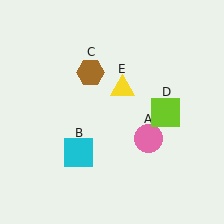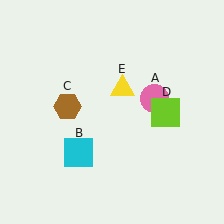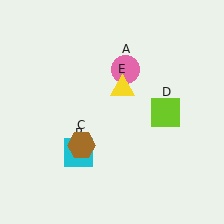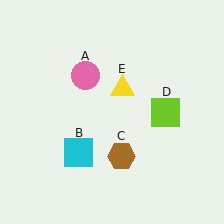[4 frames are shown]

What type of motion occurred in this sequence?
The pink circle (object A), brown hexagon (object C) rotated counterclockwise around the center of the scene.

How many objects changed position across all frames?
2 objects changed position: pink circle (object A), brown hexagon (object C).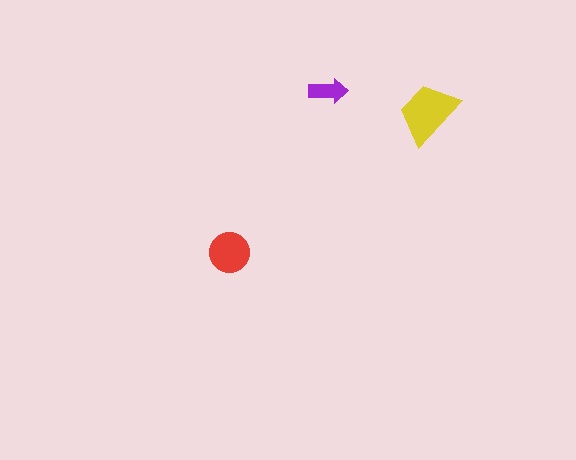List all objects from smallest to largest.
The purple arrow, the red circle, the yellow trapezoid.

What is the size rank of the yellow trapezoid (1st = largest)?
1st.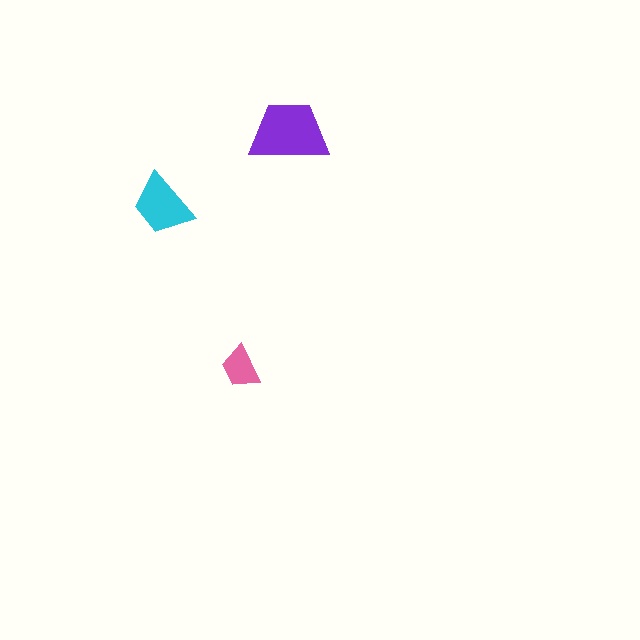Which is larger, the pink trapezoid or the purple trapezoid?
The purple one.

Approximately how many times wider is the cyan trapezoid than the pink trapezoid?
About 1.5 times wider.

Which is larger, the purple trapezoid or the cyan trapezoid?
The purple one.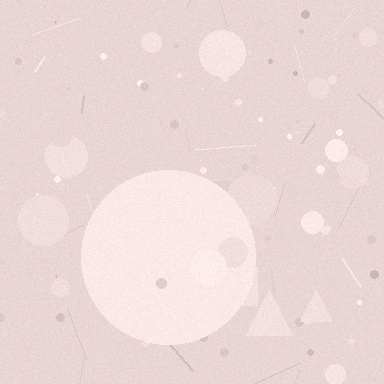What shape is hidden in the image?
A circle is hidden in the image.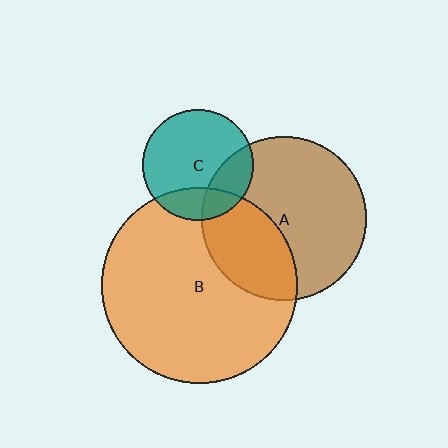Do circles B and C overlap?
Yes.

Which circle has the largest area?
Circle B (orange).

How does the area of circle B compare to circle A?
Approximately 1.4 times.